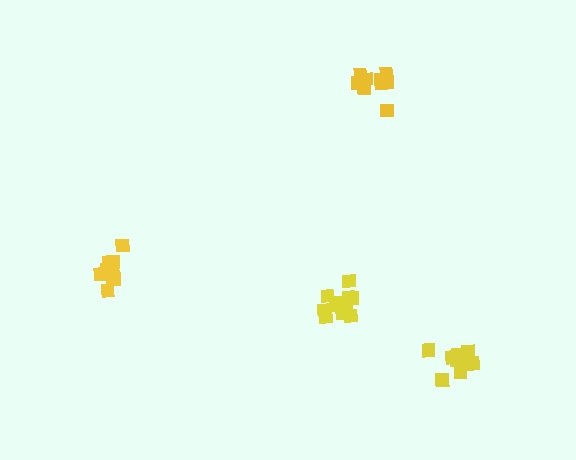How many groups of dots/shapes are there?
There are 4 groups.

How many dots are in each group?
Group 1: 9 dots, Group 2: 9 dots, Group 3: 13 dots, Group 4: 10 dots (41 total).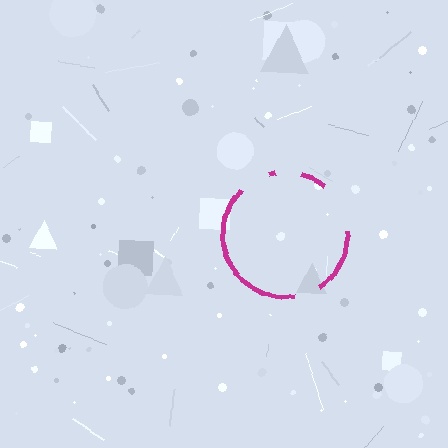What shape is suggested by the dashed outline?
The dashed outline suggests a circle.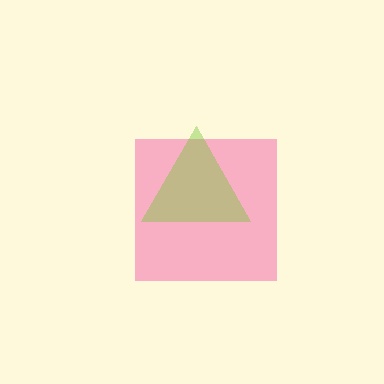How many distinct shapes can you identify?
There are 2 distinct shapes: a pink square, a lime triangle.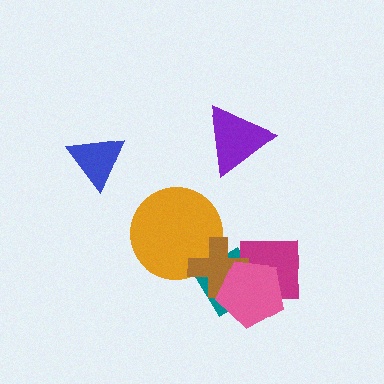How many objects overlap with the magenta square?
3 objects overlap with the magenta square.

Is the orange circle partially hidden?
Yes, it is partially covered by another shape.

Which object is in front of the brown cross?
The pink pentagon is in front of the brown cross.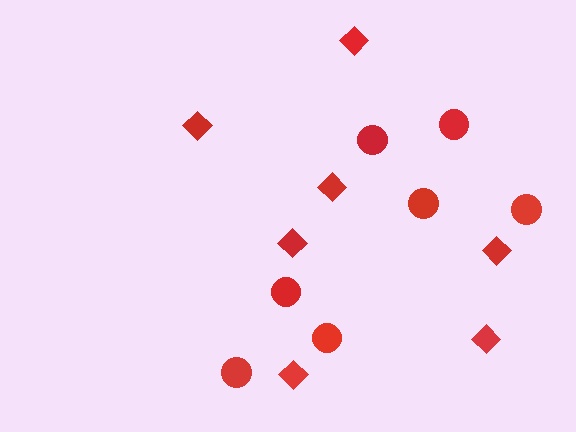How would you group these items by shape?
There are 2 groups: one group of circles (7) and one group of diamonds (7).